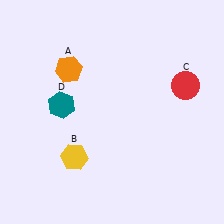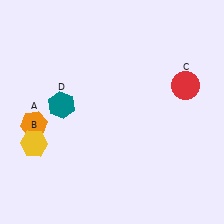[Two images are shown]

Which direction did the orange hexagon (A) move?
The orange hexagon (A) moved down.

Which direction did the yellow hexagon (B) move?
The yellow hexagon (B) moved left.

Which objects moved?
The objects that moved are: the orange hexagon (A), the yellow hexagon (B).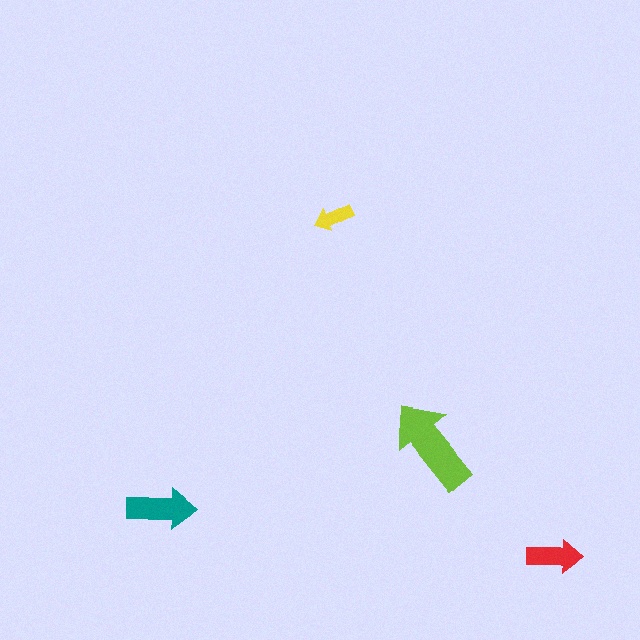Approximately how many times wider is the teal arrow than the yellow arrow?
About 1.5 times wider.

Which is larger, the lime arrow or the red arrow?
The lime one.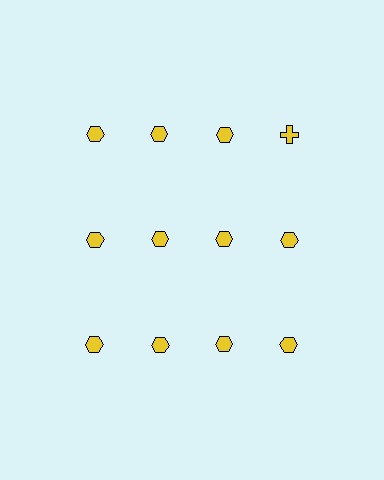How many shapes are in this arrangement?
There are 12 shapes arranged in a grid pattern.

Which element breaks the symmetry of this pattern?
The yellow cross in the top row, second from right column breaks the symmetry. All other shapes are yellow hexagons.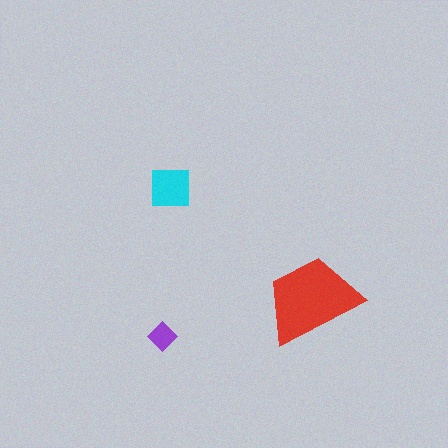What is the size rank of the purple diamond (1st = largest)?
3rd.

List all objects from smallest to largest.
The purple diamond, the cyan square, the red trapezoid.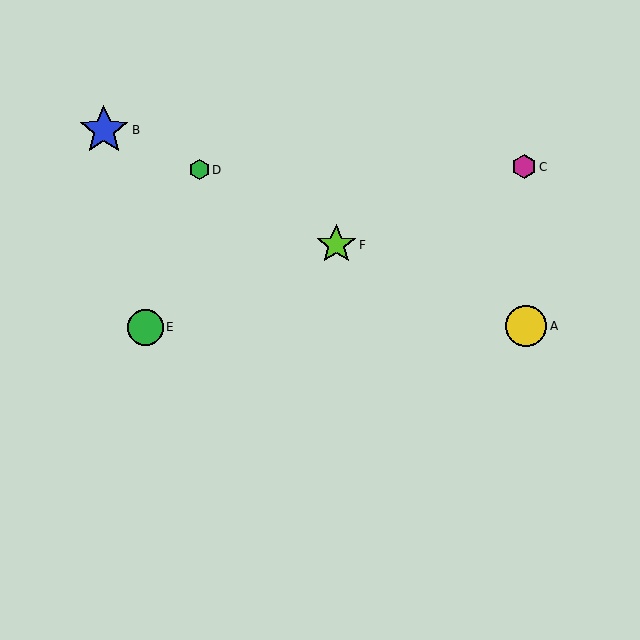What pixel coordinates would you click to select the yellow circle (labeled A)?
Click at (526, 326) to select the yellow circle A.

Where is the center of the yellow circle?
The center of the yellow circle is at (526, 326).